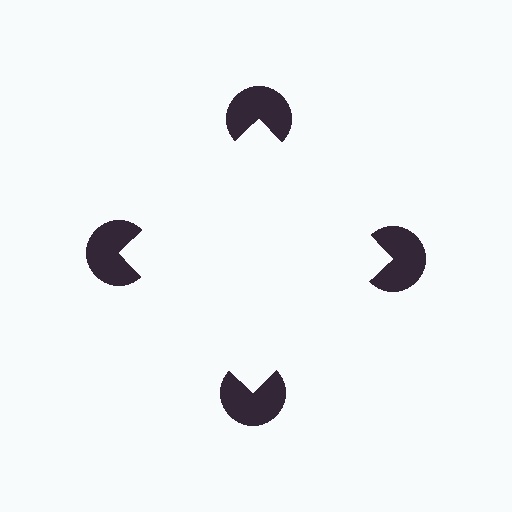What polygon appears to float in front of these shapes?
An illusory square — its edges are inferred from the aligned wedge cuts in the pac-man discs, not physically drawn.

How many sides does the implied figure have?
4 sides.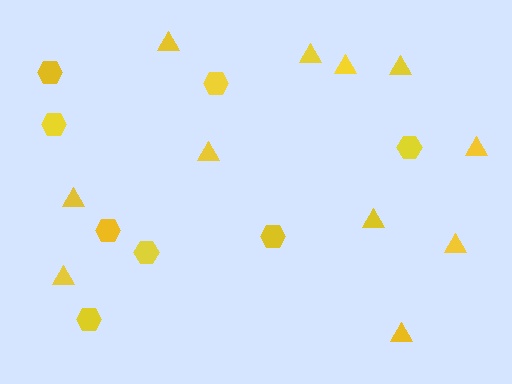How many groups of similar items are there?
There are 2 groups: one group of triangles (11) and one group of hexagons (8).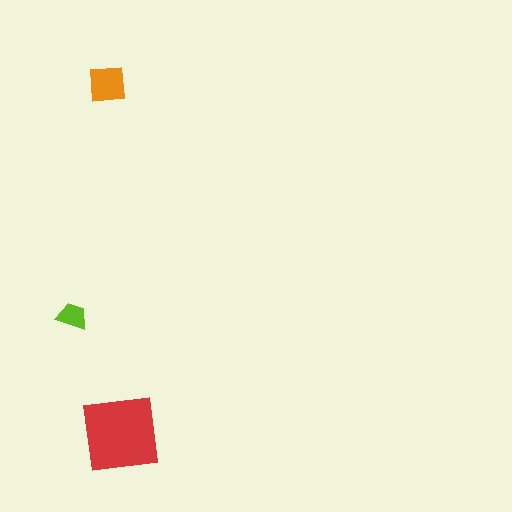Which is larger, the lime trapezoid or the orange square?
The orange square.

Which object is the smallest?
The lime trapezoid.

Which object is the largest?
The red square.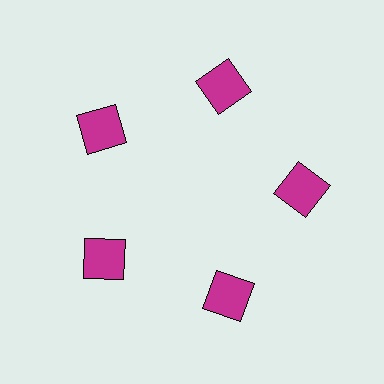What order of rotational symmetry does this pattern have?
This pattern has 5-fold rotational symmetry.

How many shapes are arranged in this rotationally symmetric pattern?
There are 5 shapes, arranged in 5 groups of 1.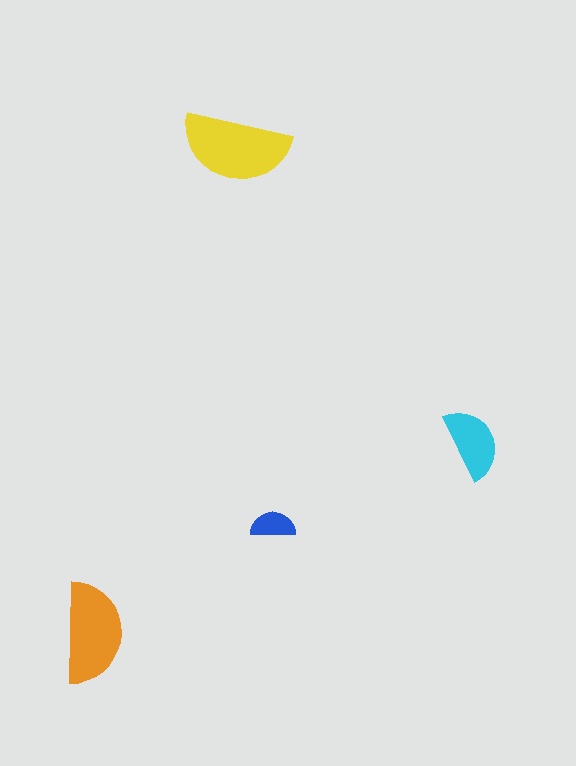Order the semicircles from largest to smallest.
the yellow one, the orange one, the cyan one, the blue one.